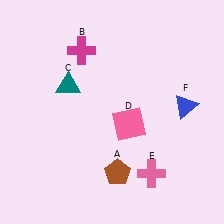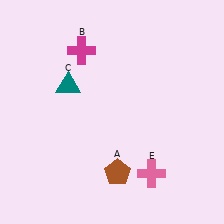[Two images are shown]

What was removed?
The pink square (D), the blue triangle (F) were removed in Image 2.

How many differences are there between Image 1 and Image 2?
There are 2 differences between the two images.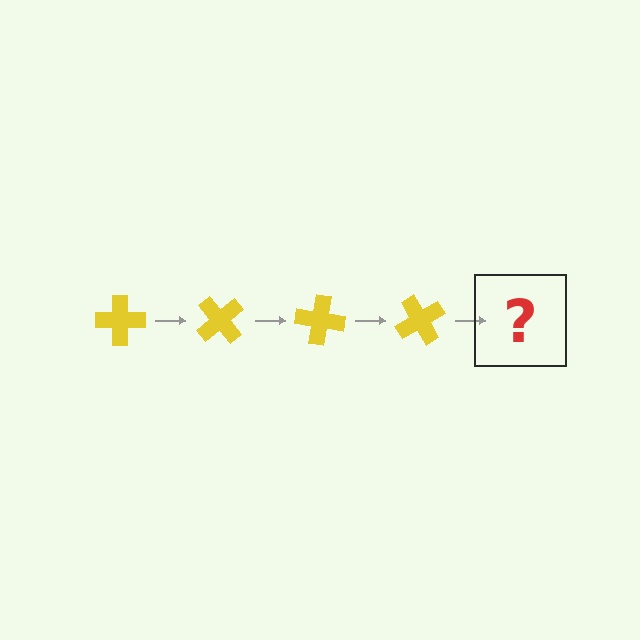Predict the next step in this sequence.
The next step is a yellow cross rotated 200 degrees.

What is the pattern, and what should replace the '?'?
The pattern is that the cross rotates 50 degrees each step. The '?' should be a yellow cross rotated 200 degrees.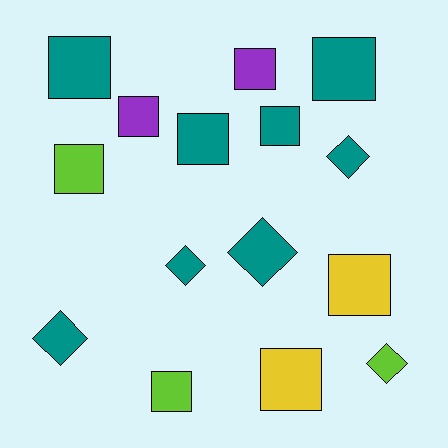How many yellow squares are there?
There are 2 yellow squares.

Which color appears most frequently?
Teal, with 8 objects.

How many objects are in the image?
There are 15 objects.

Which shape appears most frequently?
Square, with 10 objects.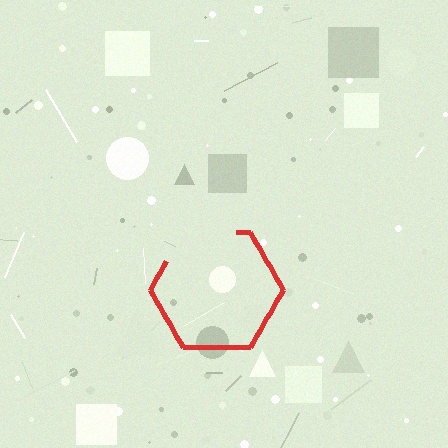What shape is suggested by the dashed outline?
The dashed outline suggests a hexagon.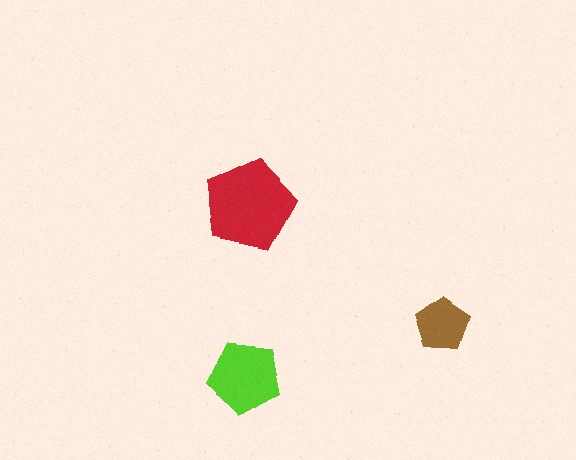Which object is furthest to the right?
The brown pentagon is rightmost.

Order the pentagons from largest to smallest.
the red one, the lime one, the brown one.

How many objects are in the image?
There are 3 objects in the image.